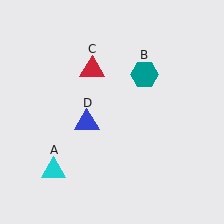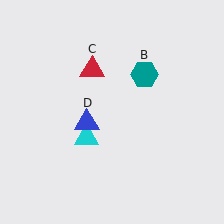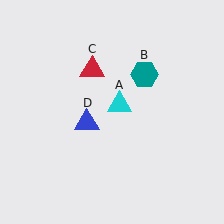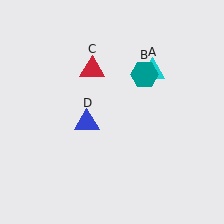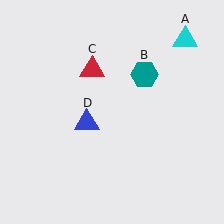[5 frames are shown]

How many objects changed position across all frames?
1 object changed position: cyan triangle (object A).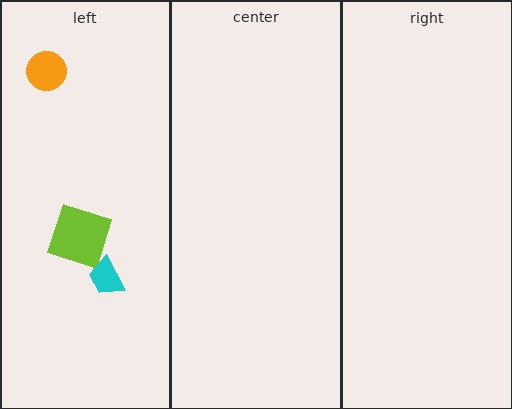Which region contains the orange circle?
The left region.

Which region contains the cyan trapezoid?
The left region.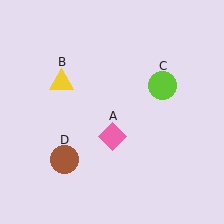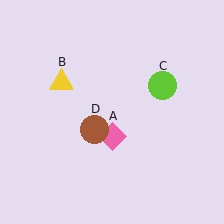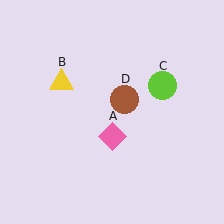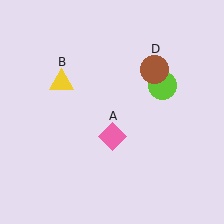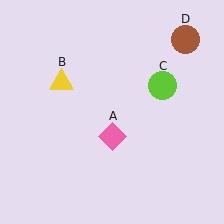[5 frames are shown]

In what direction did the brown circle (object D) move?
The brown circle (object D) moved up and to the right.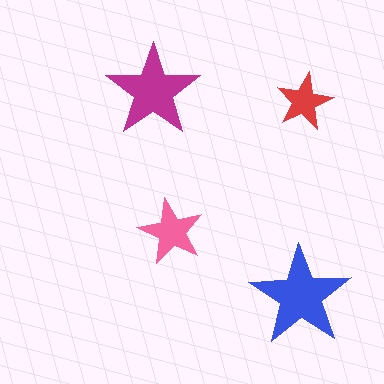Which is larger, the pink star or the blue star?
The blue one.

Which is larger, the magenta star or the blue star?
The blue one.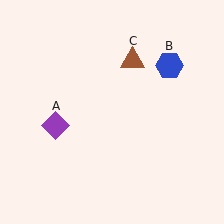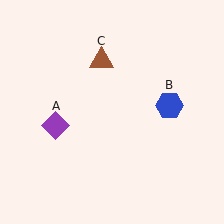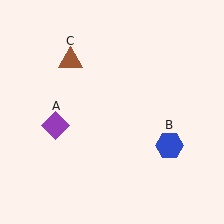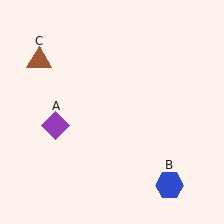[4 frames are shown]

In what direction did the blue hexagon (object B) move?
The blue hexagon (object B) moved down.